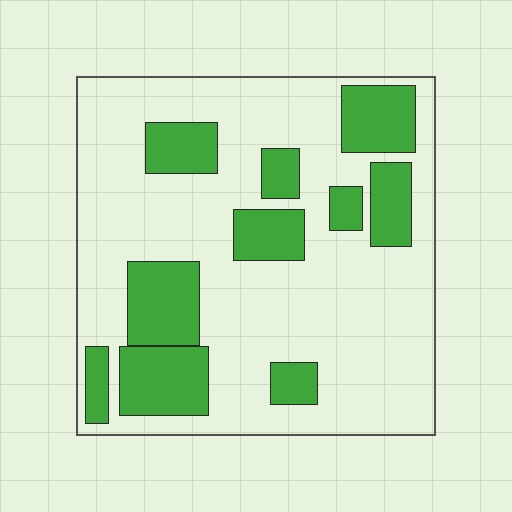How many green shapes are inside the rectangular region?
10.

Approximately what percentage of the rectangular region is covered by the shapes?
Approximately 30%.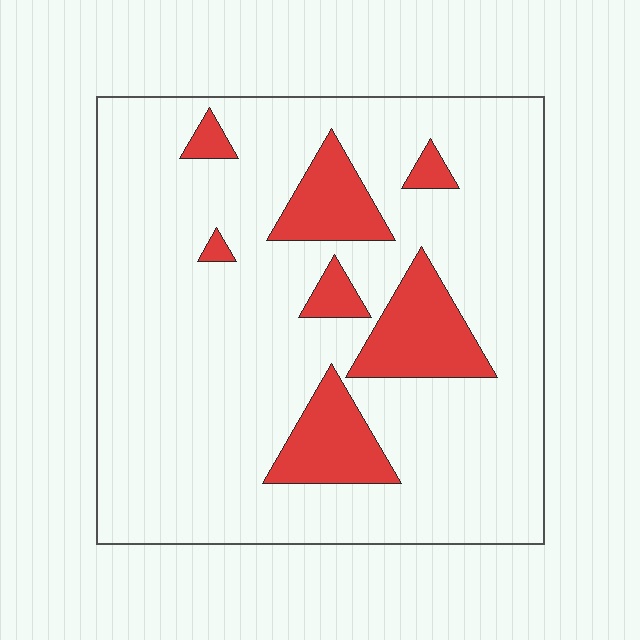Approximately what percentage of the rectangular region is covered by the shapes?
Approximately 15%.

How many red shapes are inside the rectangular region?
7.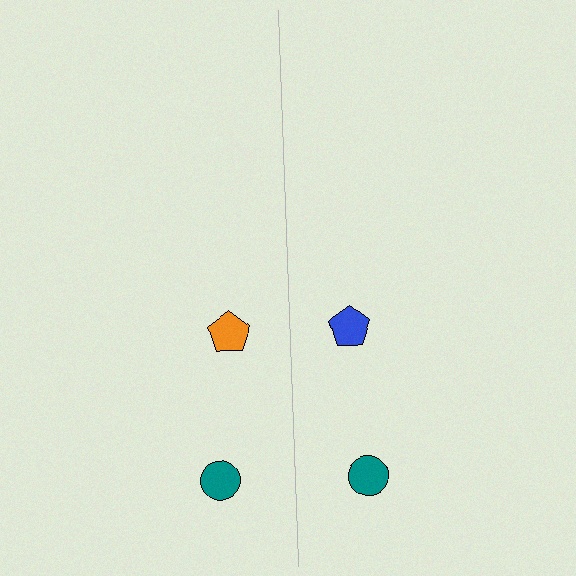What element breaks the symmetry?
The blue pentagon on the right side breaks the symmetry — its mirror counterpart is orange.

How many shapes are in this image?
There are 4 shapes in this image.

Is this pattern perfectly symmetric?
No, the pattern is not perfectly symmetric. The blue pentagon on the right side breaks the symmetry — its mirror counterpart is orange.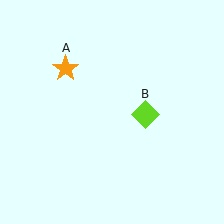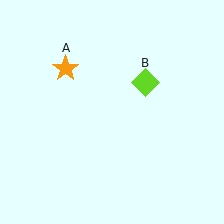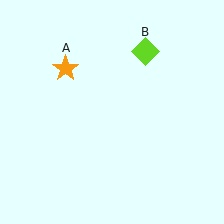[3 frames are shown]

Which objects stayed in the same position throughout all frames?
Orange star (object A) remained stationary.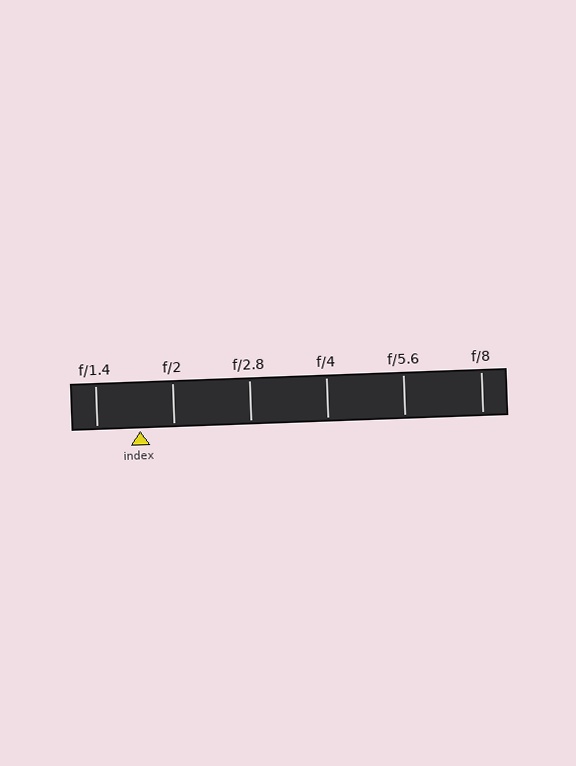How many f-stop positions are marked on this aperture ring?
There are 6 f-stop positions marked.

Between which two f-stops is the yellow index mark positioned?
The index mark is between f/1.4 and f/2.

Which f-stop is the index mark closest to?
The index mark is closest to f/2.